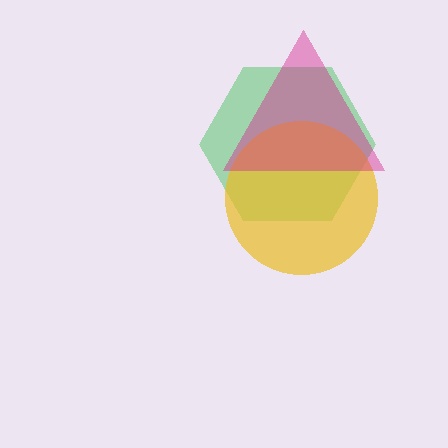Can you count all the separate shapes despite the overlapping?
Yes, there are 3 separate shapes.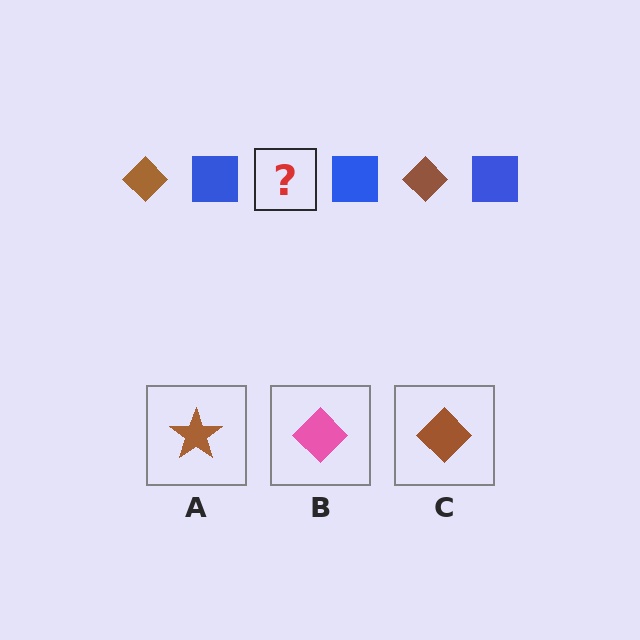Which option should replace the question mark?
Option C.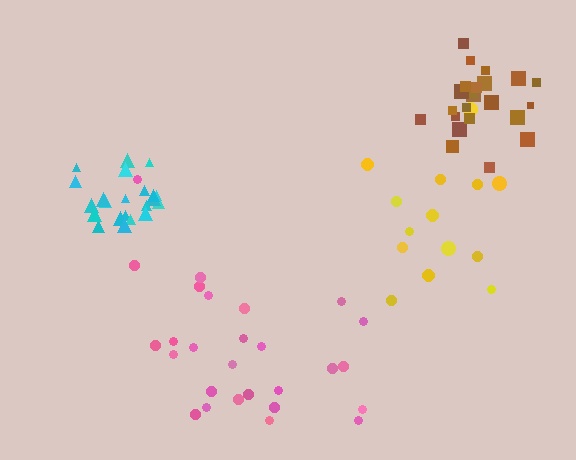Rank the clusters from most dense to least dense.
cyan, brown, pink, yellow.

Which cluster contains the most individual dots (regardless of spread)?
Pink (27).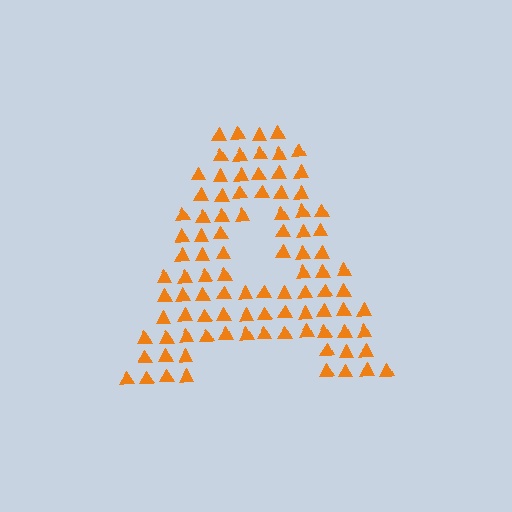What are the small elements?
The small elements are triangles.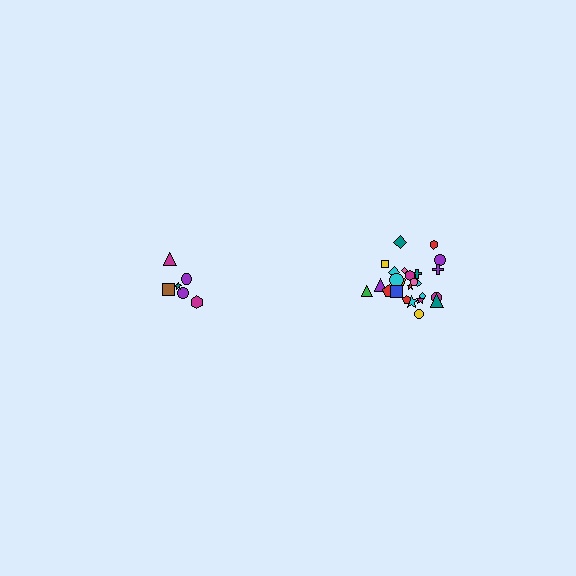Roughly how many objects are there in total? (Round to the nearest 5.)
Roughly 30 objects in total.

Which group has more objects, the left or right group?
The right group.